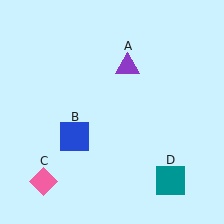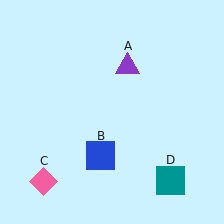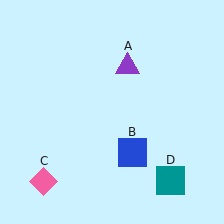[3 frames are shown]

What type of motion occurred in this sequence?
The blue square (object B) rotated counterclockwise around the center of the scene.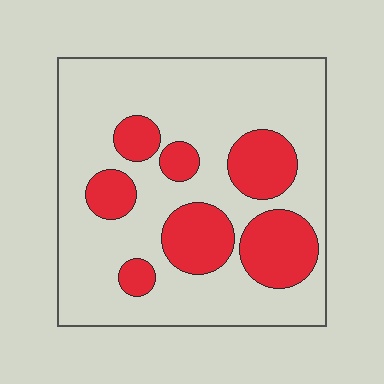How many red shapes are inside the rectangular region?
7.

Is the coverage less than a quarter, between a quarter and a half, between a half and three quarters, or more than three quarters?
Between a quarter and a half.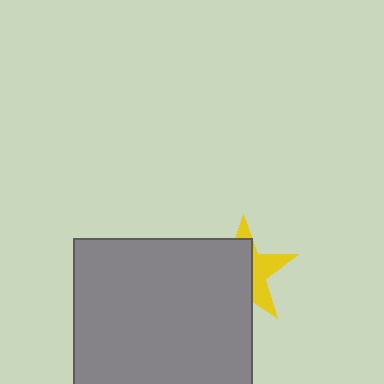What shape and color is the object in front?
The object in front is a gray rectangle.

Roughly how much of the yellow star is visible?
A small part of it is visible (roughly 38%).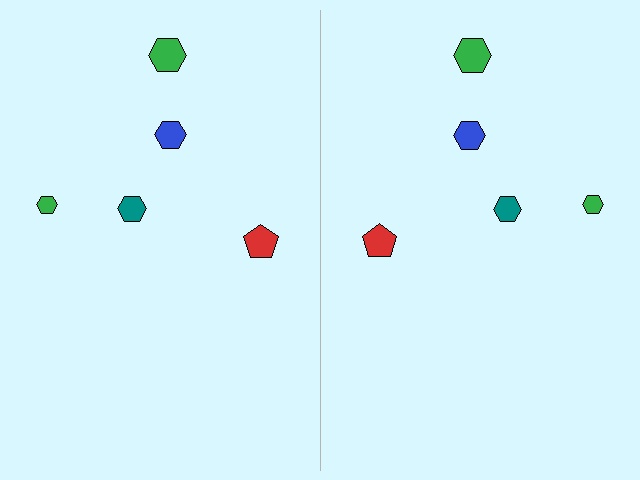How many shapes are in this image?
There are 10 shapes in this image.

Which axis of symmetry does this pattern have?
The pattern has a vertical axis of symmetry running through the center of the image.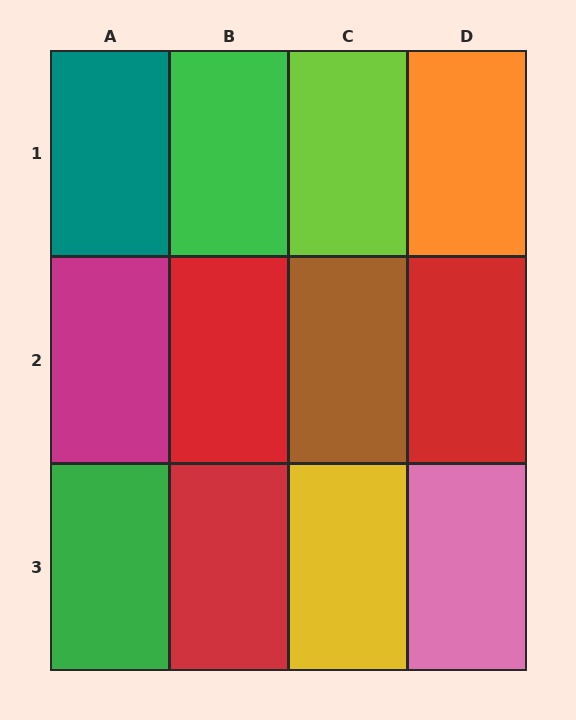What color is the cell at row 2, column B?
Red.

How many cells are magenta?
1 cell is magenta.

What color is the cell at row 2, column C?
Brown.